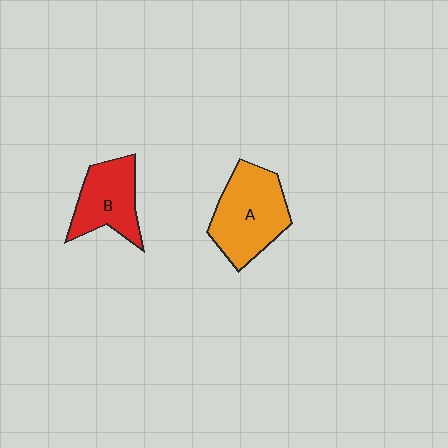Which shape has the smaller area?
Shape B (red).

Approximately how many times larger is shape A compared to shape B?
Approximately 1.3 times.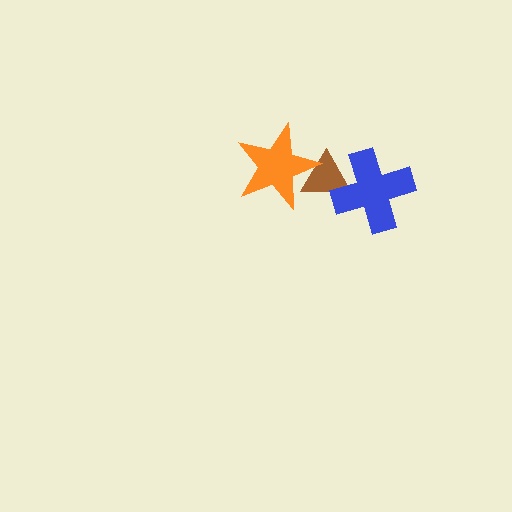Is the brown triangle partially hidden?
Yes, it is partially covered by another shape.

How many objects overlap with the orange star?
1 object overlaps with the orange star.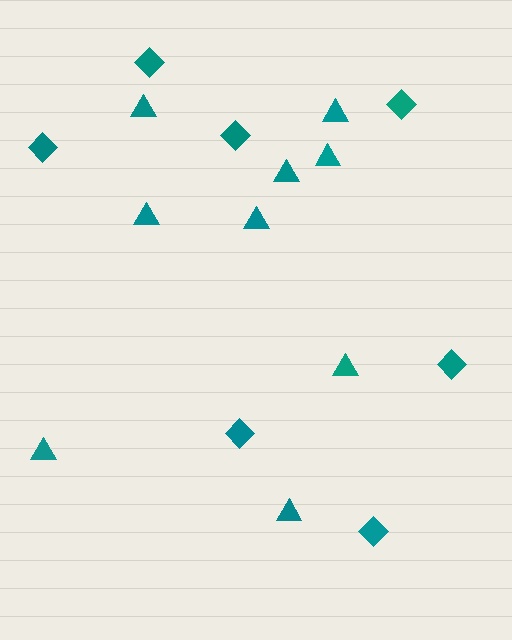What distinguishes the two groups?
There are 2 groups: one group of triangles (9) and one group of diamonds (7).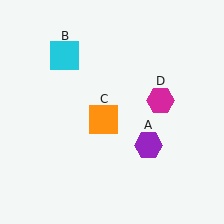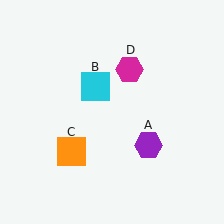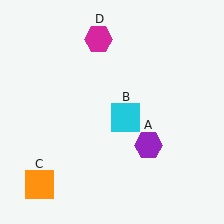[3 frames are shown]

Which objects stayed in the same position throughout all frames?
Purple hexagon (object A) remained stationary.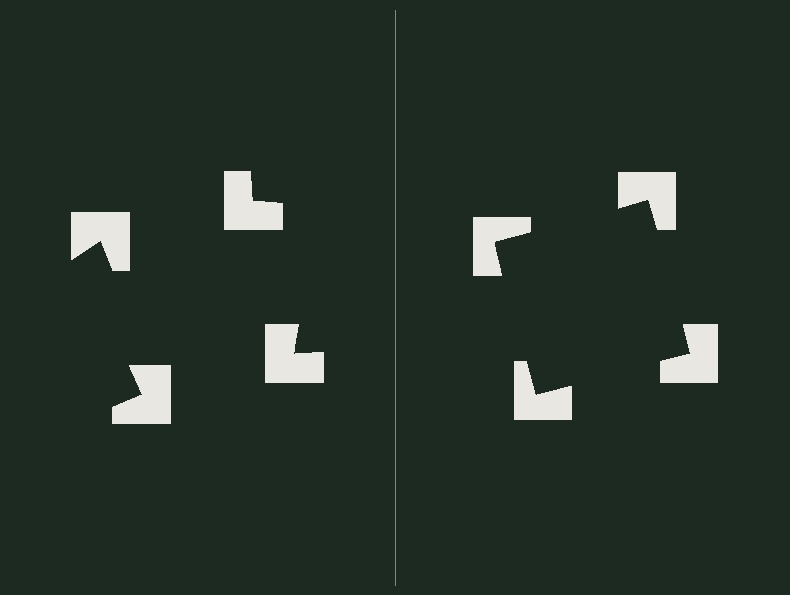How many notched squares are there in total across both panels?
8 — 4 on each side.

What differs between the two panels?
The notched squares are positioned identically on both sides; only the wedge orientations differ. On the right they align to a square; on the left they are misaligned.